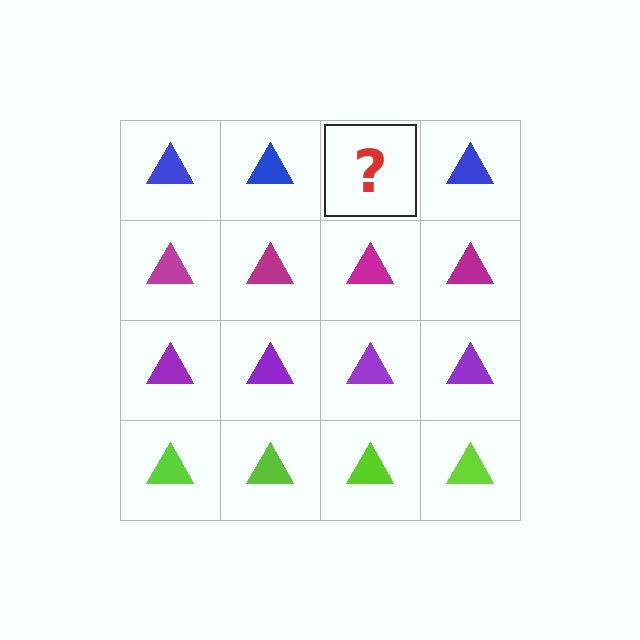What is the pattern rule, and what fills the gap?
The rule is that each row has a consistent color. The gap should be filled with a blue triangle.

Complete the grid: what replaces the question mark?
The question mark should be replaced with a blue triangle.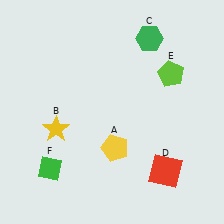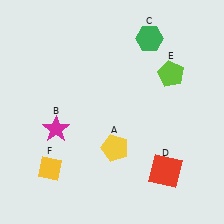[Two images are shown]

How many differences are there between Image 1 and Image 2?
There are 2 differences between the two images.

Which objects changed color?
B changed from yellow to magenta. F changed from green to yellow.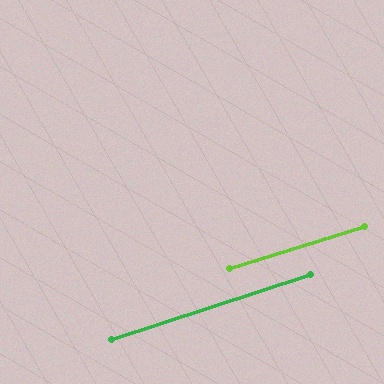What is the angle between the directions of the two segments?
Approximately 1 degree.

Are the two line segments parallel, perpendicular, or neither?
Parallel — their directions differ by only 1.0°.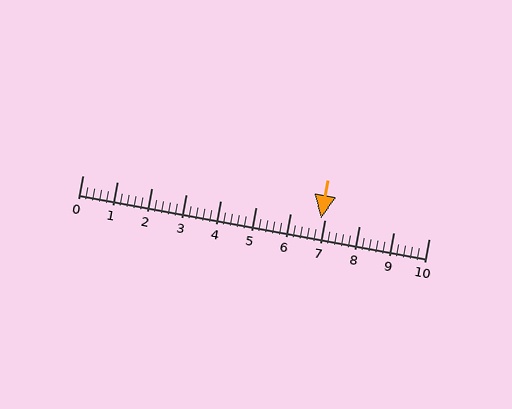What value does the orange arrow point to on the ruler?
The orange arrow points to approximately 6.9.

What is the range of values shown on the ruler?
The ruler shows values from 0 to 10.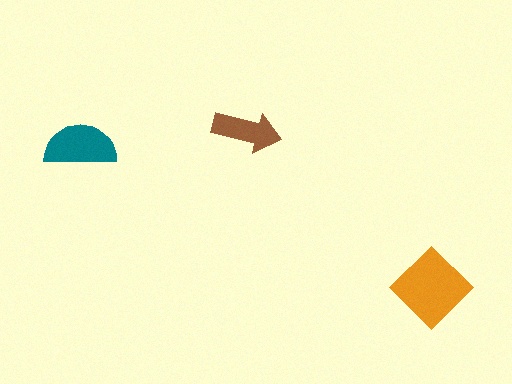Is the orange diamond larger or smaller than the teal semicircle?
Larger.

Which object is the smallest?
The brown arrow.